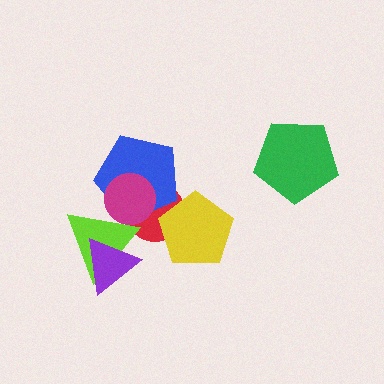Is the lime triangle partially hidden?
Yes, it is partially covered by another shape.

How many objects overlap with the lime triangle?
4 objects overlap with the lime triangle.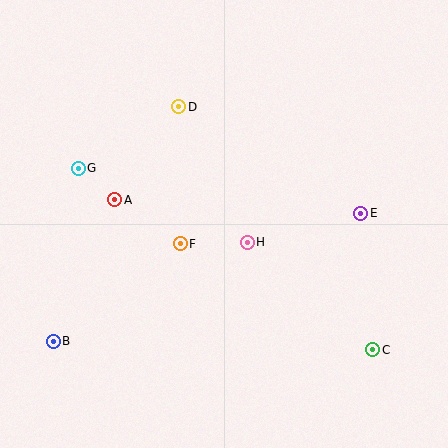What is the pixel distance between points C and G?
The distance between C and G is 346 pixels.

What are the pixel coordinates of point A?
Point A is at (115, 200).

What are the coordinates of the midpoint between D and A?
The midpoint between D and A is at (147, 153).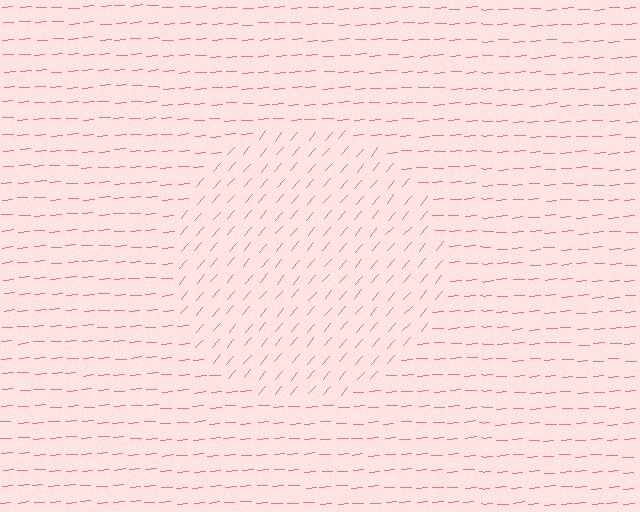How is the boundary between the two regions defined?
The boundary is defined purely by a change in line orientation (approximately 45 degrees difference). All lines are the same color and thickness.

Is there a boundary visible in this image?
Yes, there is a texture boundary formed by a change in line orientation.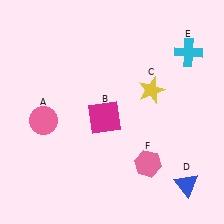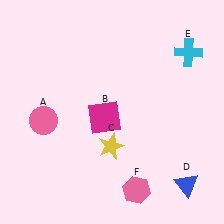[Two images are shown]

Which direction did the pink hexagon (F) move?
The pink hexagon (F) moved down.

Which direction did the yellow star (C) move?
The yellow star (C) moved down.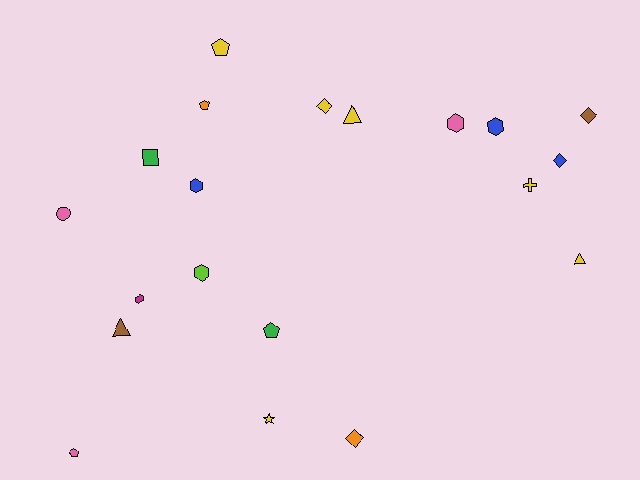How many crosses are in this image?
There is 1 cross.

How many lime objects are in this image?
There is 1 lime object.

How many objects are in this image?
There are 20 objects.